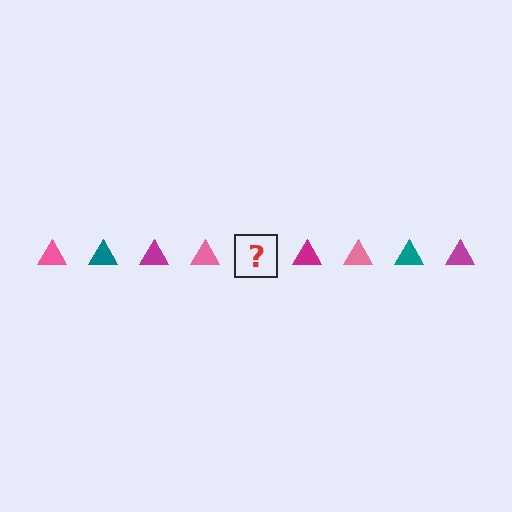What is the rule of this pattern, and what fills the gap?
The rule is that the pattern cycles through pink, teal, magenta triangles. The gap should be filled with a teal triangle.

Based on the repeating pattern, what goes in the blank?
The blank should be a teal triangle.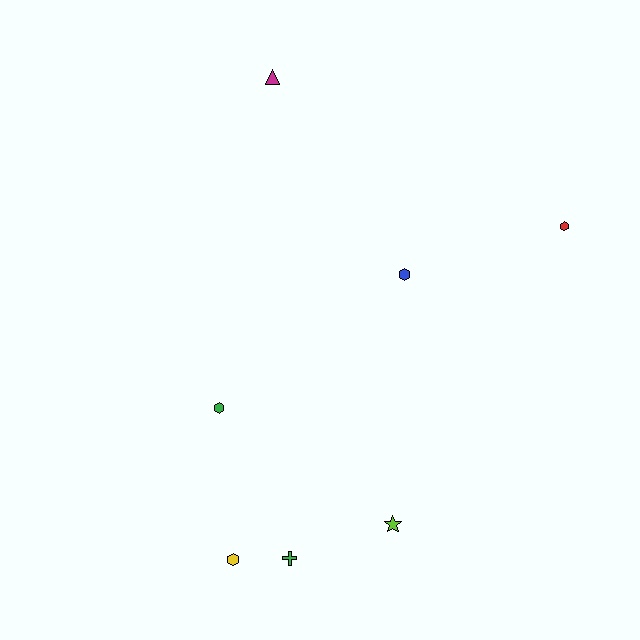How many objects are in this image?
There are 7 objects.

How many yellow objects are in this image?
There is 1 yellow object.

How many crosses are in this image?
There is 1 cross.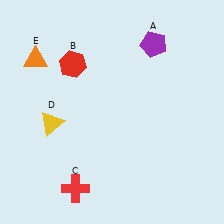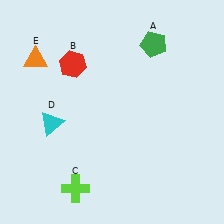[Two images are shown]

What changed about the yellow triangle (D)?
In Image 1, D is yellow. In Image 2, it changed to cyan.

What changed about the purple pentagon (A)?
In Image 1, A is purple. In Image 2, it changed to green.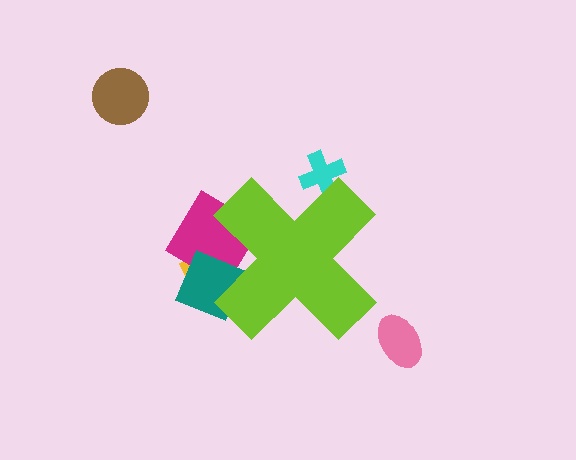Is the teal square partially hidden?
Yes, the teal square is partially hidden behind the lime cross.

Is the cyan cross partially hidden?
Yes, the cyan cross is partially hidden behind the lime cross.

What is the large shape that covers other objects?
A lime cross.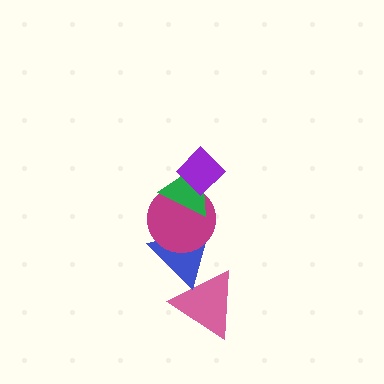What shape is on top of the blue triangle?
The magenta circle is on top of the blue triangle.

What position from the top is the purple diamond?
The purple diamond is 1st from the top.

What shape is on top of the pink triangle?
The blue triangle is on top of the pink triangle.